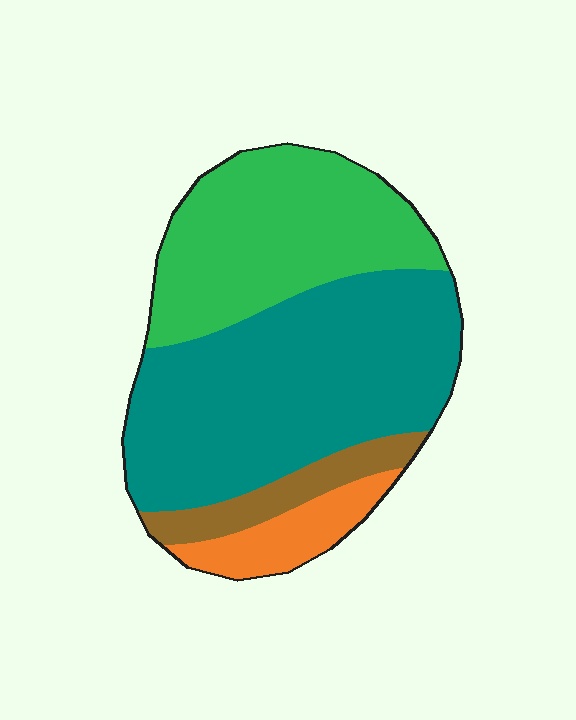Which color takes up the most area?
Teal, at roughly 50%.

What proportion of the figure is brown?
Brown covers roughly 10% of the figure.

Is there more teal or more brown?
Teal.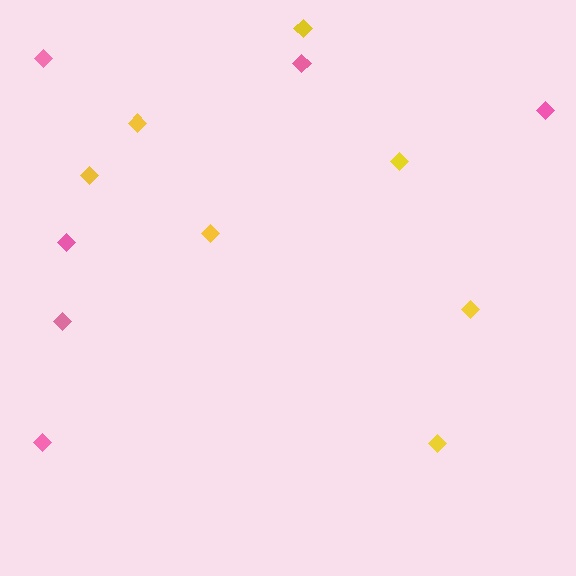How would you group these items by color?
There are 2 groups: one group of yellow diamonds (7) and one group of pink diamonds (6).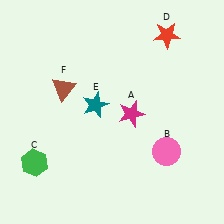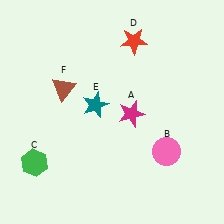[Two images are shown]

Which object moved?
The red star (D) moved left.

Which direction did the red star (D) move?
The red star (D) moved left.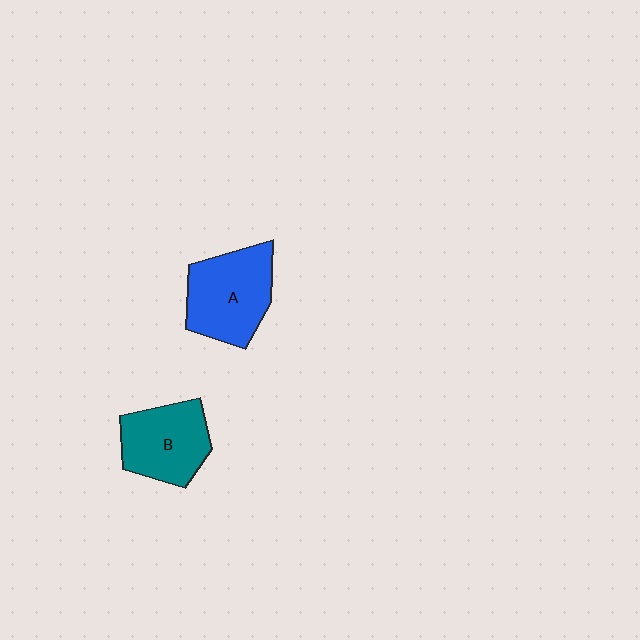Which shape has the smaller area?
Shape B (teal).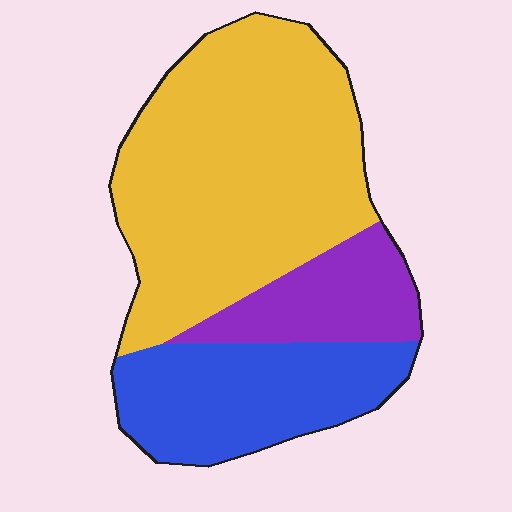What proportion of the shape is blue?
Blue covers 27% of the shape.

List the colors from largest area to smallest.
From largest to smallest: yellow, blue, purple.